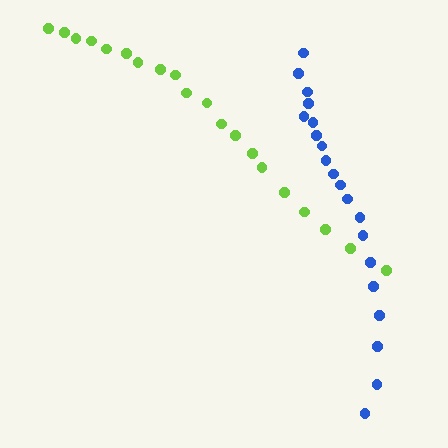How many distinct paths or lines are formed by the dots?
There are 2 distinct paths.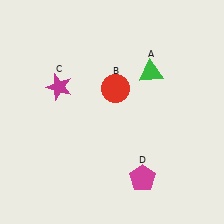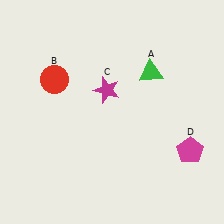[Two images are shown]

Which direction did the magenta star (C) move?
The magenta star (C) moved right.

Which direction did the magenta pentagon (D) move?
The magenta pentagon (D) moved right.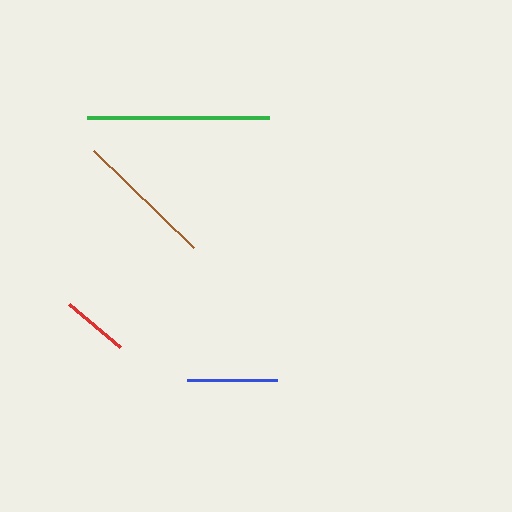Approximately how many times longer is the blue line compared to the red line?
The blue line is approximately 1.3 times the length of the red line.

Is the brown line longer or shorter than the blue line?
The brown line is longer than the blue line.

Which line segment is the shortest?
The red line is the shortest at approximately 67 pixels.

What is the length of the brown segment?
The brown segment is approximately 140 pixels long.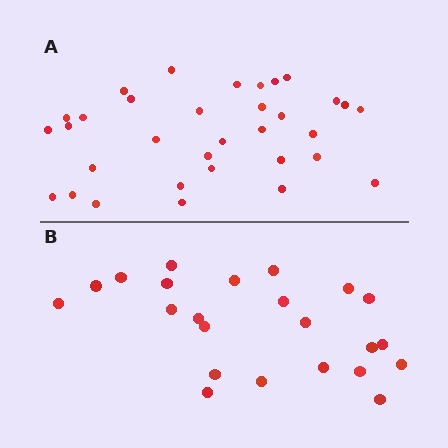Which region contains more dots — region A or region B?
Region A (the top region) has more dots.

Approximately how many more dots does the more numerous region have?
Region A has roughly 10 or so more dots than region B.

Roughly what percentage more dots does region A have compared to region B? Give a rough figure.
About 45% more.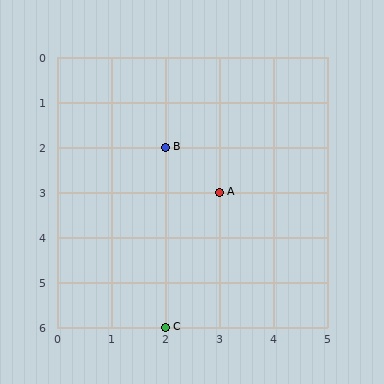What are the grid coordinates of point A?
Point A is at grid coordinates (3, 3).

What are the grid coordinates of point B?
Point B is at grid coordinates (2, 2).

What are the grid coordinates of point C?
Point C is at grid coordinates (2, 6).